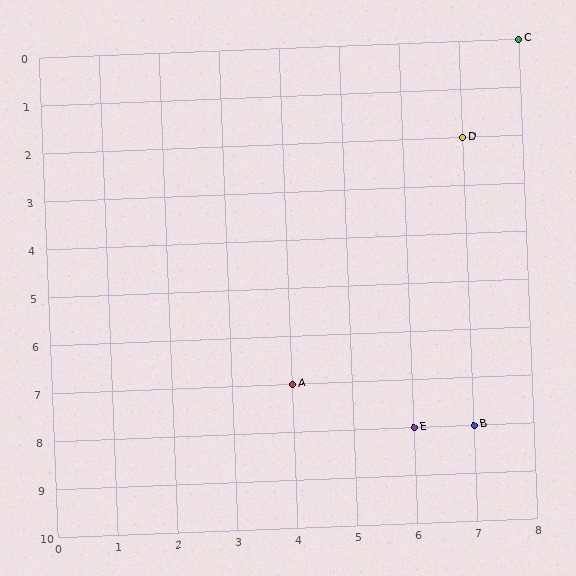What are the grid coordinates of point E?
Point E is at grid coordinates (6, 8).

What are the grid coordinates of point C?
Point C is at grid coordinates (8, 0).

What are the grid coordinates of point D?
Point D is at grid coordinates (7, 2).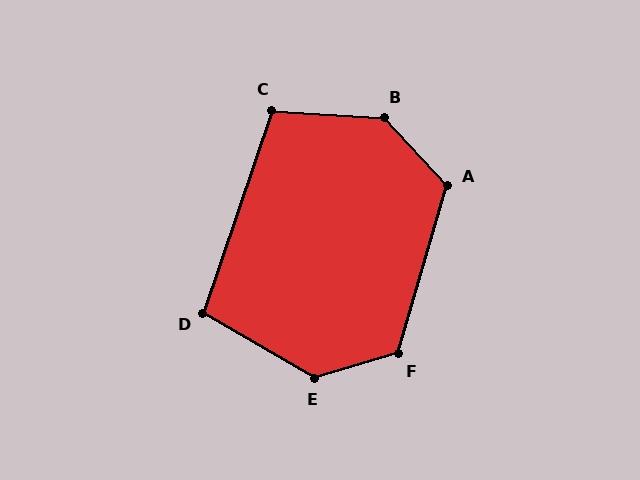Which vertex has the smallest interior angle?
D, at approximately 101 degrees.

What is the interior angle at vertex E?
Approximately 134 degrees (obtuse).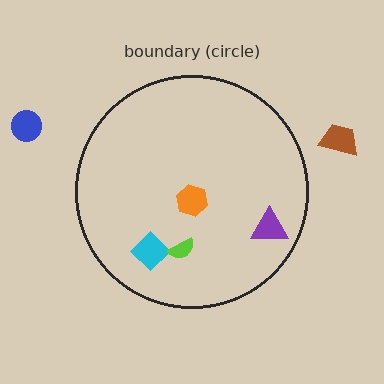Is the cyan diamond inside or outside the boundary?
Inside.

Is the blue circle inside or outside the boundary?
Outside.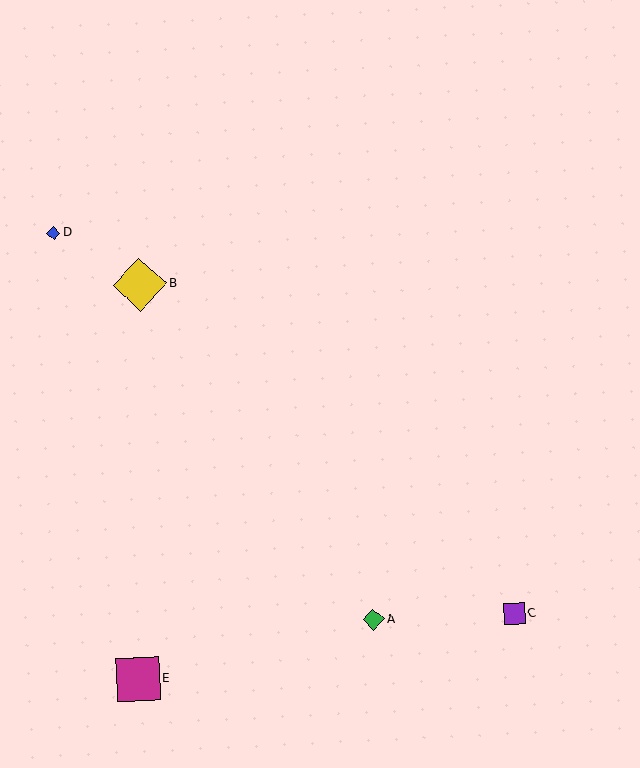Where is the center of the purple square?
The center of the purple square is at (514, 614).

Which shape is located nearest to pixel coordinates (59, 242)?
The blue diamond (labeled D) at (54, 233) is nearest to that location.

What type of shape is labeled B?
Shape B is a yellow diamond.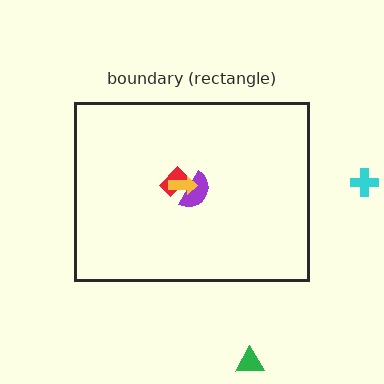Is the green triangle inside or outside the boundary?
Outside.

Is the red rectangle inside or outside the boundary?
Inside.